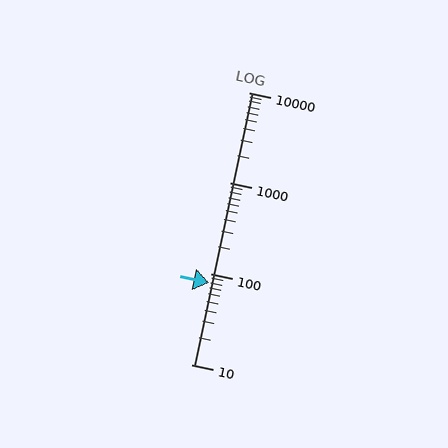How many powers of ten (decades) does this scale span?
The scale spans 3 decades, from 10 to 10000.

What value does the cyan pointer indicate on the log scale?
The pointer indicates approximately 80.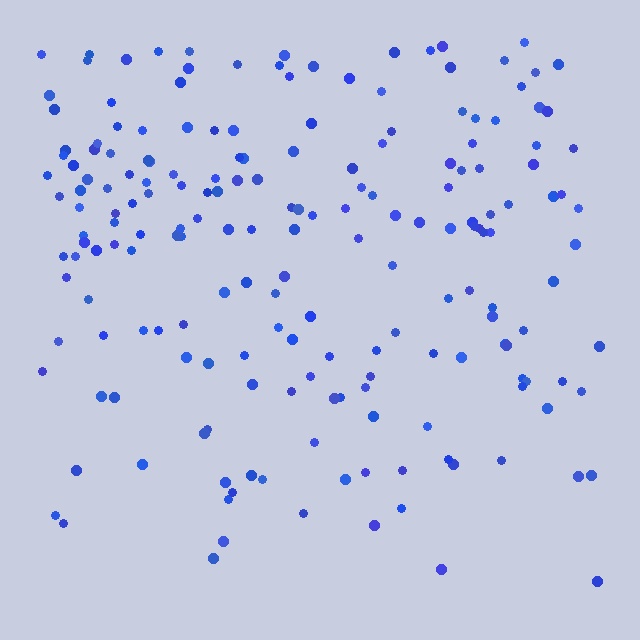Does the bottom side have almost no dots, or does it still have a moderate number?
Still a moderate number, just noticeably fewer than the top.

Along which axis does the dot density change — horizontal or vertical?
Vertical.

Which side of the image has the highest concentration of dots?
The top.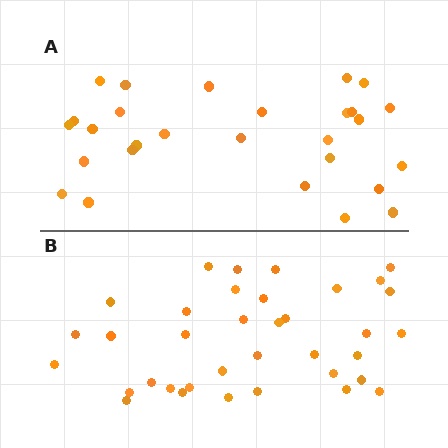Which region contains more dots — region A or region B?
Region B (the bottom region) has more dots.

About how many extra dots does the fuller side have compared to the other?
Region B has roughly 8 or so more dots than region A.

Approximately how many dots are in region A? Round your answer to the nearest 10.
About 30 dots. (The exact count is 28, which rounds to 30.)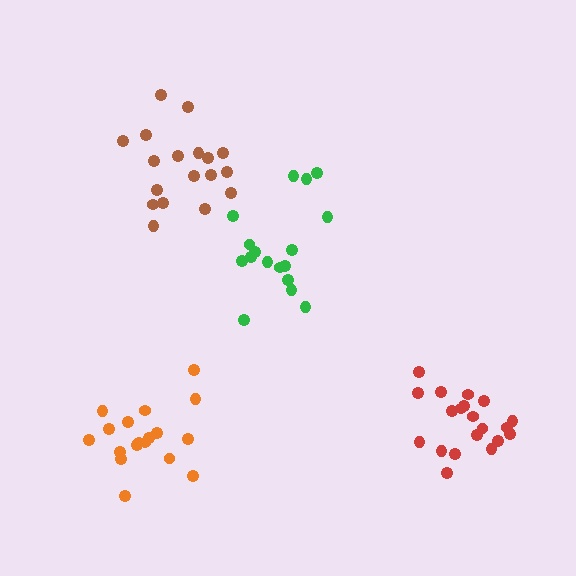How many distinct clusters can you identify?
There are 4 distinct clusters.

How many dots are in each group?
Group 1: 17 dots, Group 2: 20 dots, Group 3: 18 dots, Group 4: 18 dots (73 total).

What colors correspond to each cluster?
The clusters are colored: green, red, orange, brown.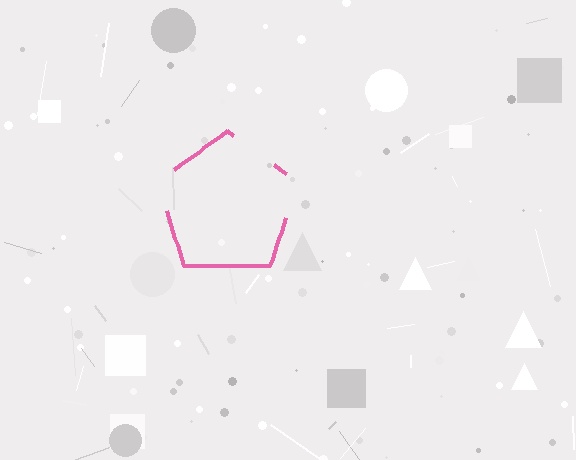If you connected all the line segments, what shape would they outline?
They would outline a pentagon.